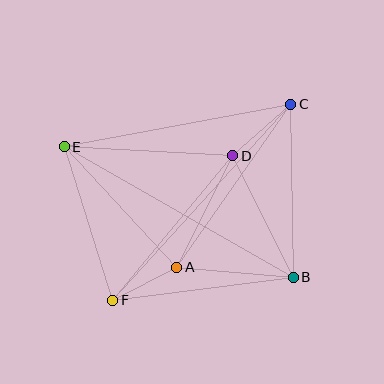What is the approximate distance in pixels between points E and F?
The distance between E and F is approximately 161 pixels.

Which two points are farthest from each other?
Points C and F are farthest from each other.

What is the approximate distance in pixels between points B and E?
The distance between B and E is approximately 263 pixels.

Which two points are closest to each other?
Points A and F are closest to each other.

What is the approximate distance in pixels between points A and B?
The distance between A and B is approximately 117 pixels.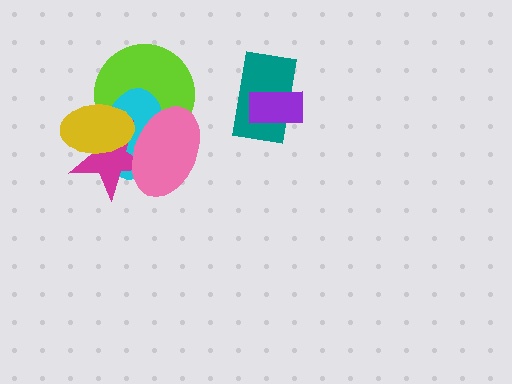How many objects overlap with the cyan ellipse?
4 objects overlap with the cyan ellipse.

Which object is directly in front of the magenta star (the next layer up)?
The pink ellipse is directly in front of the magenta star.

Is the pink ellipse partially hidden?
Yes, it is partially covered by another shape.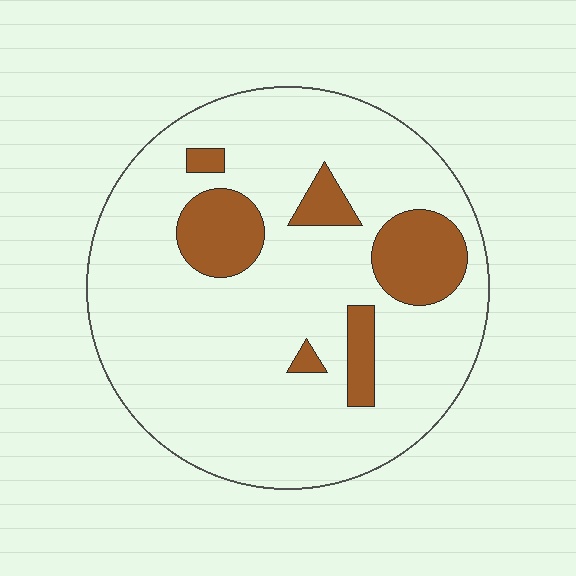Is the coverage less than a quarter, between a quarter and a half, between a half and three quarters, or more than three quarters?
Less than a quarter.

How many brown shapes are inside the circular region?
6.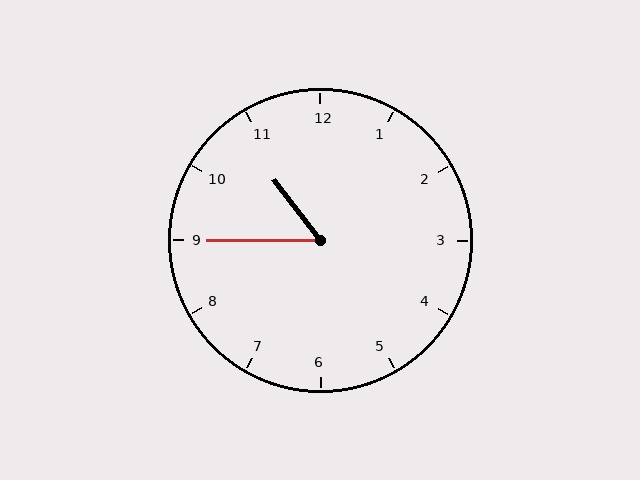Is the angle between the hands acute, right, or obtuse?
It is acute.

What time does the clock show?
10:45.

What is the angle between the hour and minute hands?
Approximately 52 degrees.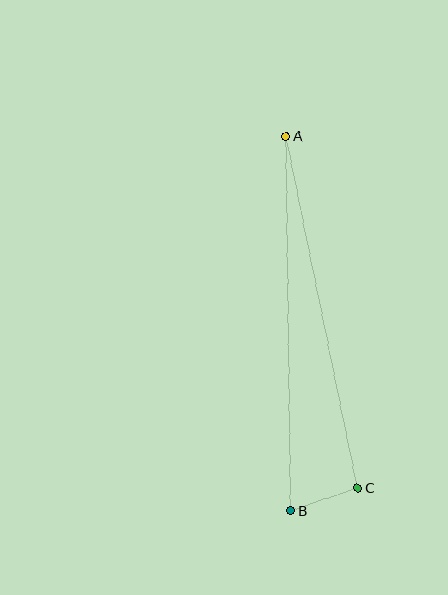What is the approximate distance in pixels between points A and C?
The distance between A and C is approximately 359 pixels.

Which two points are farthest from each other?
Points A and B are farthest from each other.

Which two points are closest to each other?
Points B and C are closest to each other.